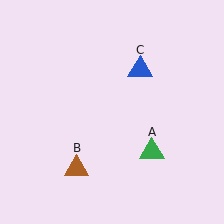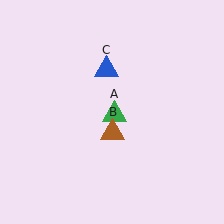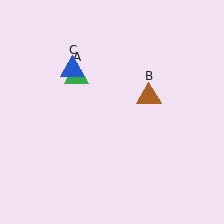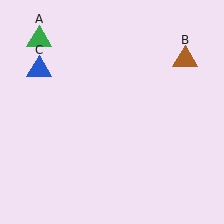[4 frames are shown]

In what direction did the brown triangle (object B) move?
The brown triangle (object B) moved up and to the right.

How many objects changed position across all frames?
3 objects changed position: green triangle (object A), brown triangle (object B), blue triangle (object C).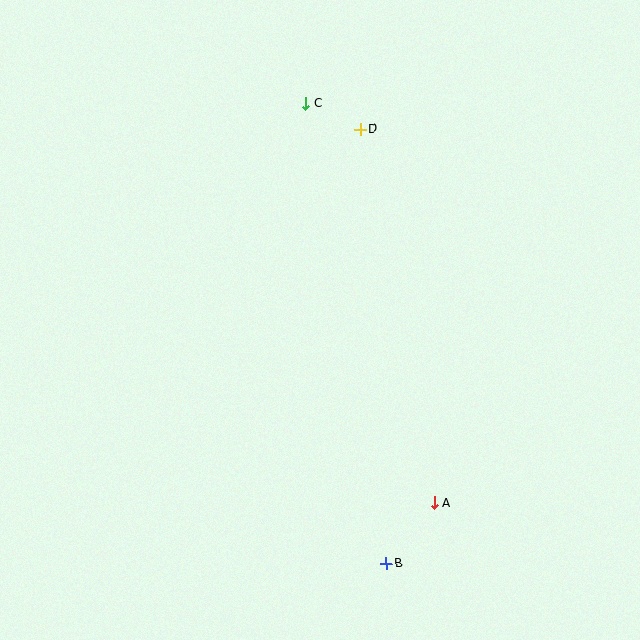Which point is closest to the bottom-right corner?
Point A is closest to the bottom-right corner.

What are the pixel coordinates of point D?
Point D is at (360, 129).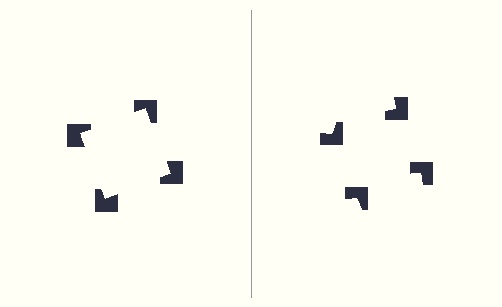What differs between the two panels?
The notched squares are positioned identically on both sides; only the wedge orientations differ. On the left they align to a square; on the right they are misaligned.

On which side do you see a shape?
An illusory square appears on the left side. On the right side the wedge cuts are rotated, so no coherent shape forms.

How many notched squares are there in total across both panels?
8 — 4 on each side.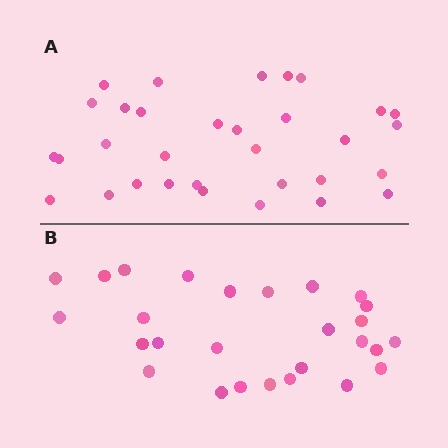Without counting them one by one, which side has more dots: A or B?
Region A (the top region) has more dots.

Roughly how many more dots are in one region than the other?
Region A has about 5 more dots than region B.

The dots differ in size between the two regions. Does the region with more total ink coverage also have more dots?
No. Region B has more total ink coverage because its dots are larger, but region A actually contains more individual dots. Total area can be misleading — the number of items is what matters here.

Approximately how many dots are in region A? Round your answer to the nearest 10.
About 30 dots. (The exact count is 32, which rounds to 30.)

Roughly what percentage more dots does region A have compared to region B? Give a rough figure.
About 20% more.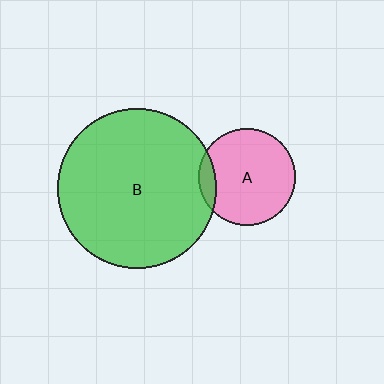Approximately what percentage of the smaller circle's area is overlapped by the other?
Approximately 10%.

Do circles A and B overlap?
Yes.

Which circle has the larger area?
Circle B (green).